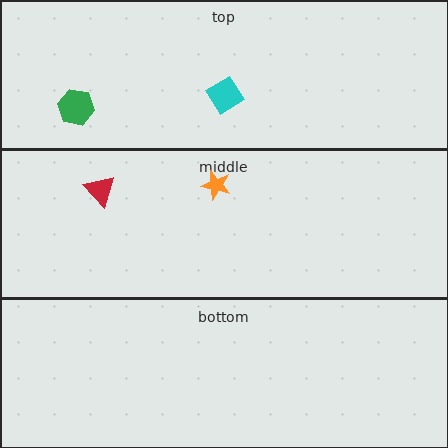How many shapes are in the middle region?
2.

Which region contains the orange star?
The middle region.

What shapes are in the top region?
The cyan diamond, the green hexagon.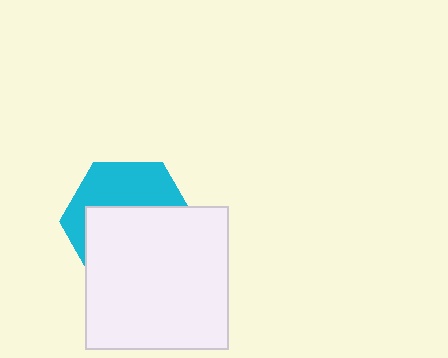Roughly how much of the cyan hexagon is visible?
A small part of it is visible (roughly 41%).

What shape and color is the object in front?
The object in front is a white rectangle.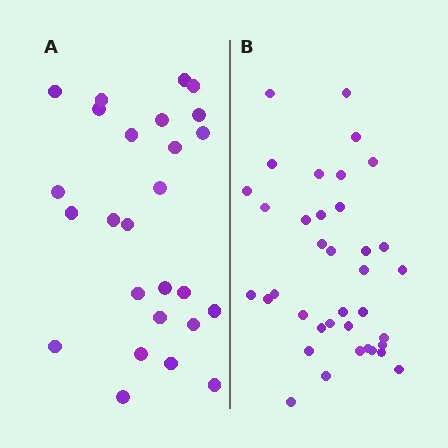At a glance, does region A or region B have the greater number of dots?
Region B (the right region) has more dots.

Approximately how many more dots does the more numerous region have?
Region B has roughly 12 or so more dots than region A.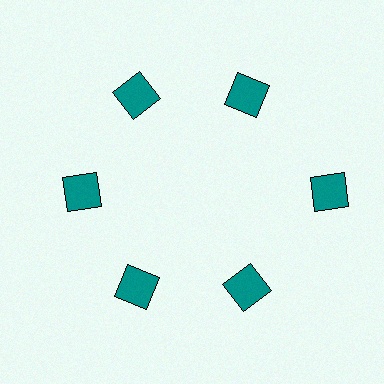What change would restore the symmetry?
The symmetry would be restored by moving it inward, back onto the ring so that all 6 diamonds sit at equal angles and equal distance from the center.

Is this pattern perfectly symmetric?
No. The 6 teal diamonds are arranged in a ring, but one element near the 3 o'clock position is pushed outward from the center, breaking the 6-fold rotational symmetry.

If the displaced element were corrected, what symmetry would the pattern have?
It would have 6-fold rotational symmetry — the pattern would map onto itself every 60 degrees.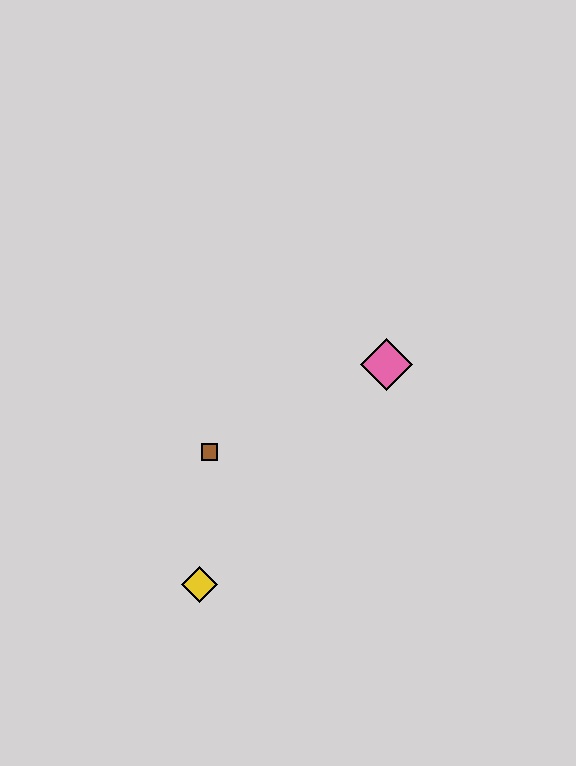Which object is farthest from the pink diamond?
The yellow diamond is farthest from the pink diamond.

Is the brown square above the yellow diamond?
Yes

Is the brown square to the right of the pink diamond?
No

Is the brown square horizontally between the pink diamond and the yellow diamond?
Yes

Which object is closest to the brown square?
The yellow diamond is closest to the brown square.